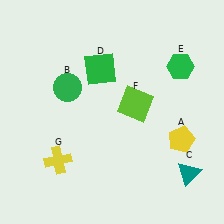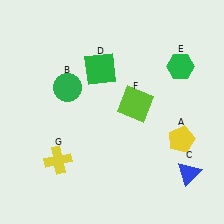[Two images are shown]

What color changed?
The triangle (C) changed from teal in Image 1 to blue in Image 2.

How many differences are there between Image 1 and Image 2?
There is 1 difference between the two images.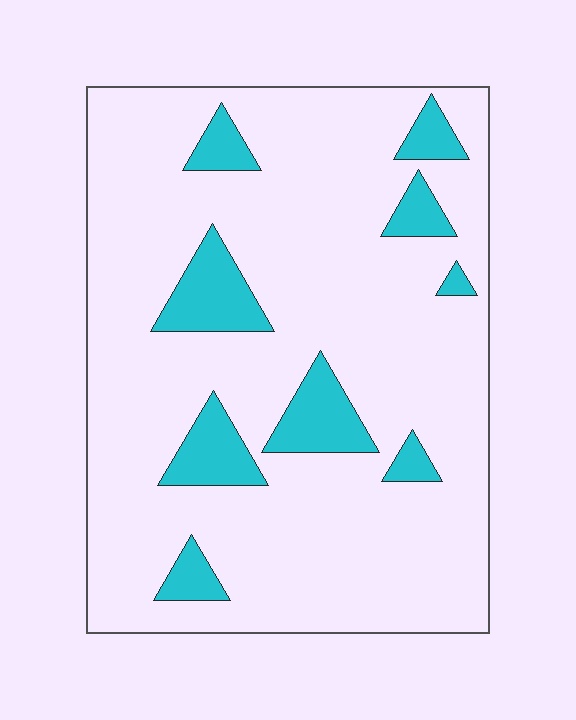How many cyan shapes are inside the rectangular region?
9.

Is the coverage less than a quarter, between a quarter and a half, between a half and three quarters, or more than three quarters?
Less than a quarter.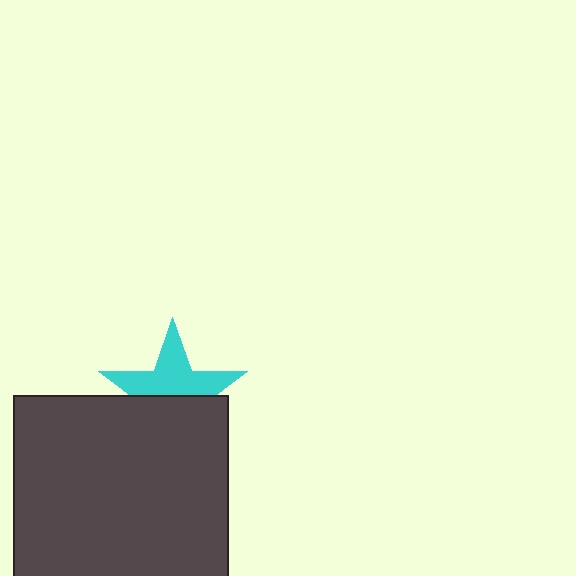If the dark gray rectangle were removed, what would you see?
You would see the complete cyan star.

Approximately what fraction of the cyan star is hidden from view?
Roughly 47% of the cyan star is hidden behind the dark gray rectangle.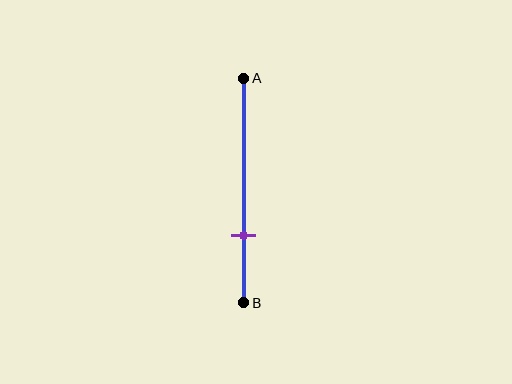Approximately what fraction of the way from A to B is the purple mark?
The purple mark is approximately 70% of the way from A to B.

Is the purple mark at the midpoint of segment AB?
No, the mark is at about 70% from A, not at the 50% midpoint.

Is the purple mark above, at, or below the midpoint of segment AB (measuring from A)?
The purple mark is below the midpoint of segment AB.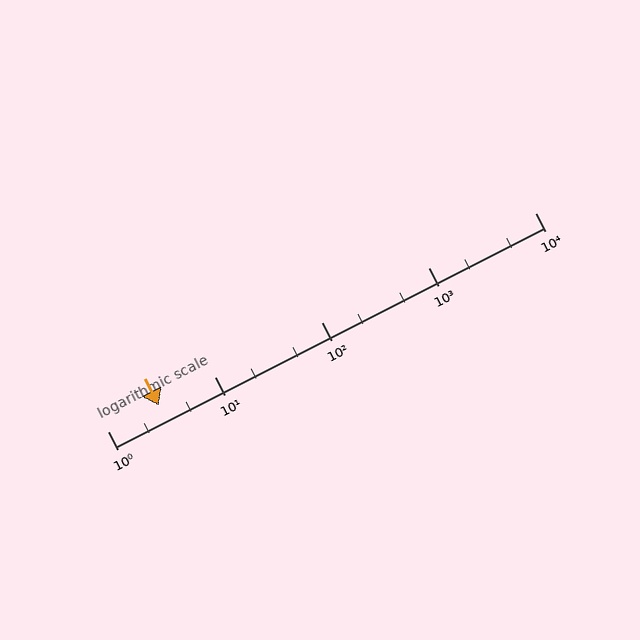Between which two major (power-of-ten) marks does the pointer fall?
The pointer is between 1 and 10.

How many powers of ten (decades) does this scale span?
The scale spans 4 decades, from 1 to 10000.